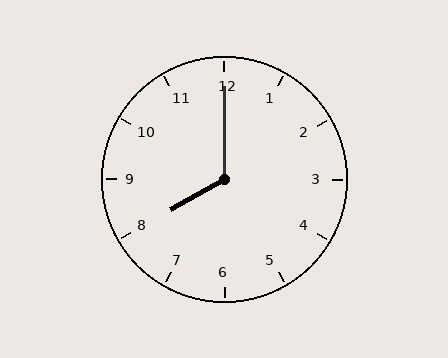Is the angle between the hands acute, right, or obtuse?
It is obtuse.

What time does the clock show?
8:00.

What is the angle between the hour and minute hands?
Approximately 120 degrees.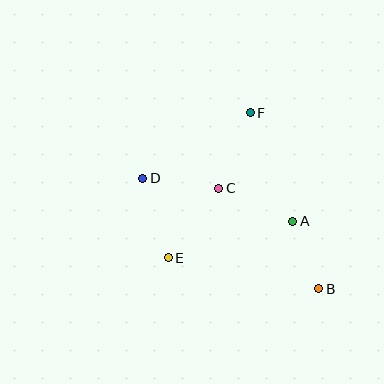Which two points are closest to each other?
Points A and B are closest to each other.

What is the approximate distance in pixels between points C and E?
The distance between C and E is approximately 86 pixels.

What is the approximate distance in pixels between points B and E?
The distance between B and E is approximately 154 pixels.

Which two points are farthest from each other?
Points B and D are farthest from each other.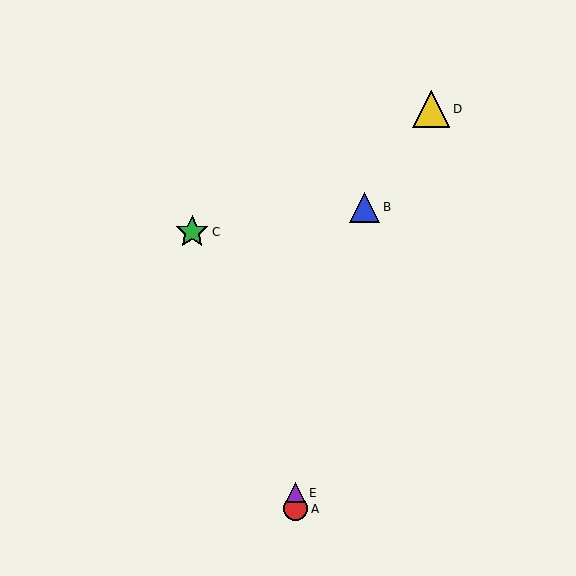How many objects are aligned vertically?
2 objects (A, E) are aligned vertically.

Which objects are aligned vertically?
Objects A, E are aligned vertically.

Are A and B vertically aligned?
No, A is at x≈296 and B is at x≈365.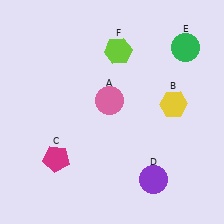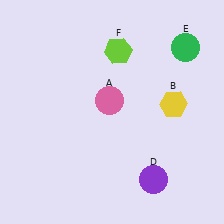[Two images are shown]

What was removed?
The magenta pentagon (C) was removed in Image 2.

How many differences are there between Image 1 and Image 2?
There is 1 difference between the two images.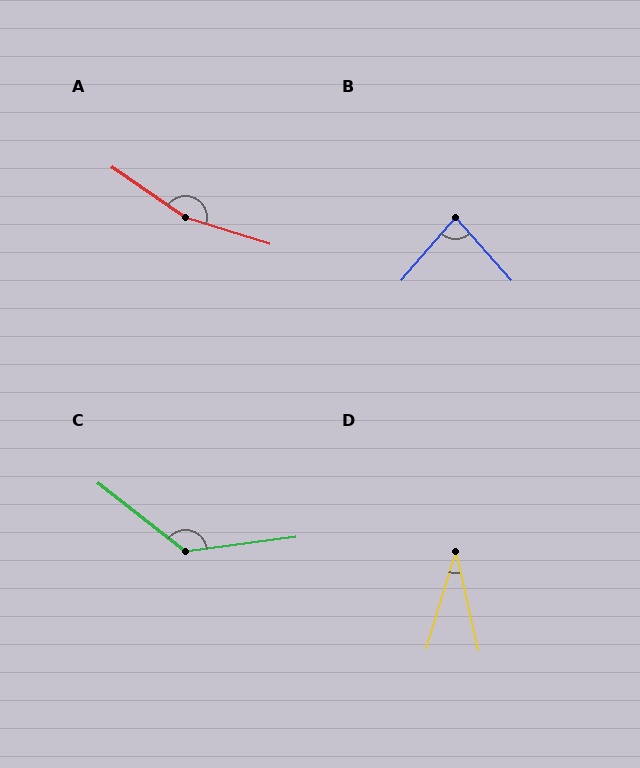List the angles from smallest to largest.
D (30°), B (82°), C (135°), A (163°).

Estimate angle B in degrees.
Approximately 82 degrees.